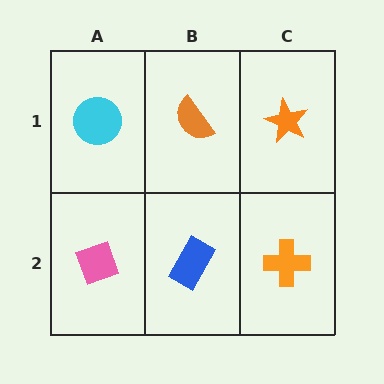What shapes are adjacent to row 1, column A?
A pink diamond (row 2, column A), an orange semicircle (row 1, column B).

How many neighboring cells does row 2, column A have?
2.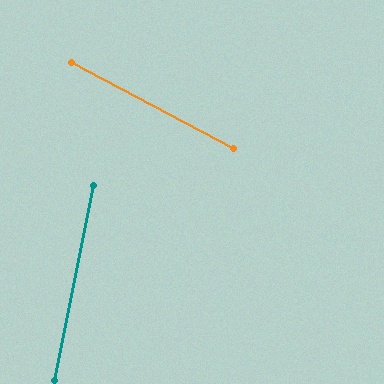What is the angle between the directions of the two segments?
Approximately 73 degrees.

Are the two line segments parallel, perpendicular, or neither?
Neither parallel nor perpendicular — they differ by about 73°.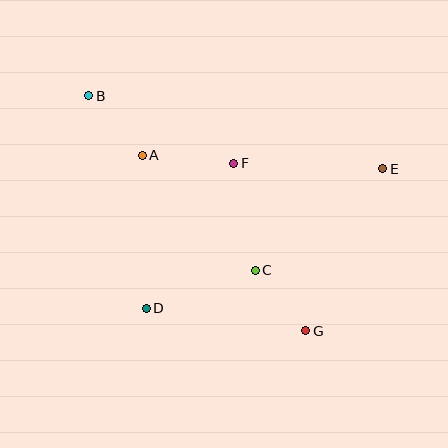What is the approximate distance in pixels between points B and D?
The distance between B and D is approximately 220 pixels.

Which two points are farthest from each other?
Points B and G are farthest from each other.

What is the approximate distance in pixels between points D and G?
The distance between D and G is approximately 161 pixels.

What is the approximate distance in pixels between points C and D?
The distance between C and D is approximately 115 pixels.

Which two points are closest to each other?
Points C and G are closest to each other.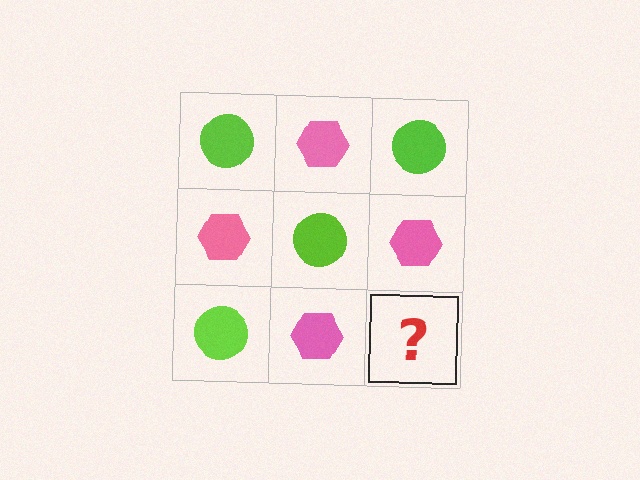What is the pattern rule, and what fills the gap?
The rule is that it alternates lime circle and pink hexagon in a checkerboard pattern. The gap should be filled with a lime circle.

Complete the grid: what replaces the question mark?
The question mark should be replaced with a lime circle.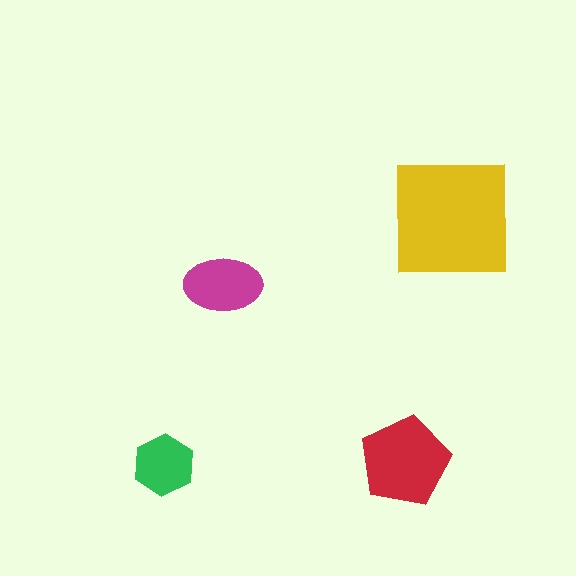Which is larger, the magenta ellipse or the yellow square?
The yellow square.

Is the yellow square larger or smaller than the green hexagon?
Larger.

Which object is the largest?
The yellow square.